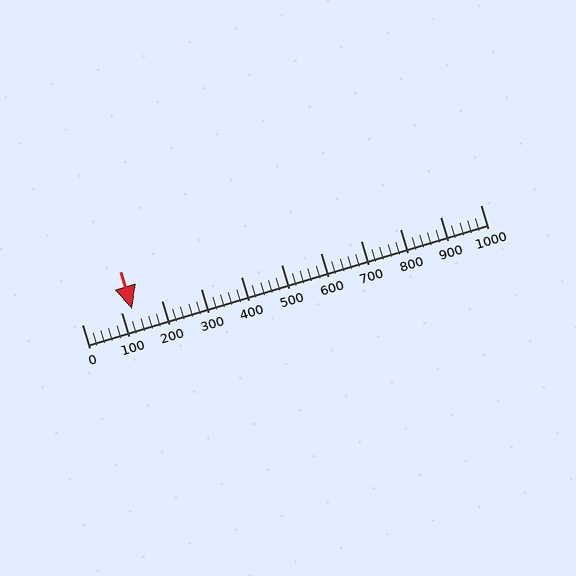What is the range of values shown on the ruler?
The ruler shows values from 0 to 1000.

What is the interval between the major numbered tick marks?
The major tick marks are spaced 100 units apart.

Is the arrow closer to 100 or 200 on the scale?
The arrow is closer to 100.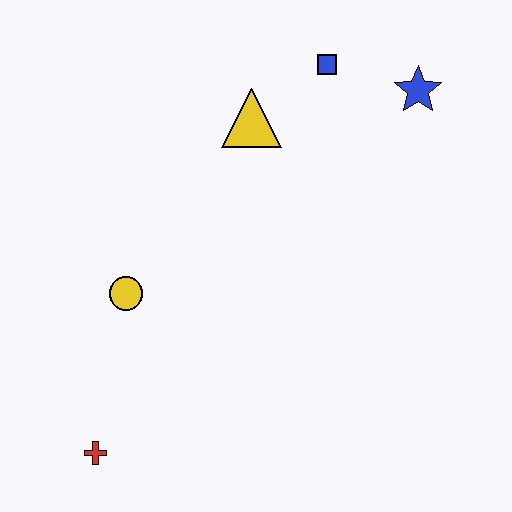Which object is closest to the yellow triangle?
The blue square is closest to the yellow triangle.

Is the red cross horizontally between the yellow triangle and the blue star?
No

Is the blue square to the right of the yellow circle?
Yes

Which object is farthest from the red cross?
The blue star is farthest from the red cross.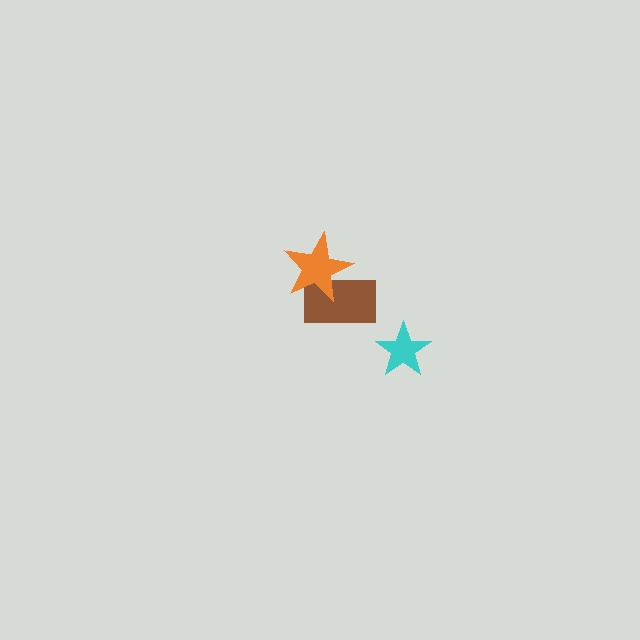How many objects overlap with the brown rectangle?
1 object overlaps with the brown rectangle.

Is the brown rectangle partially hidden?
Yes, it is partially covered by another shape.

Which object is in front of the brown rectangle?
The orange star is in front of the brown rectangle.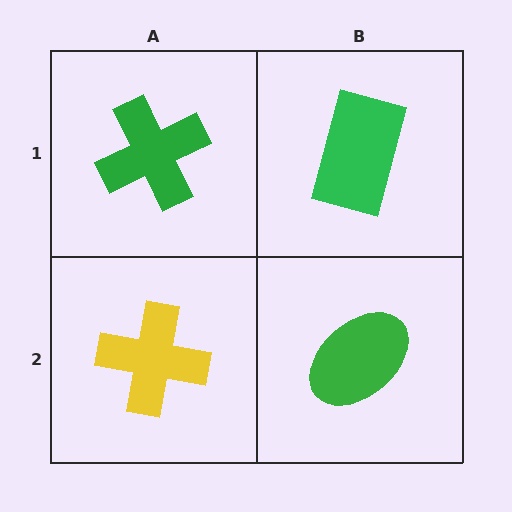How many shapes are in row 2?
2 shapes.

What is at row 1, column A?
A green cross.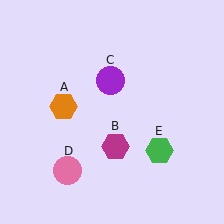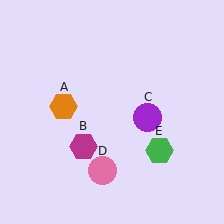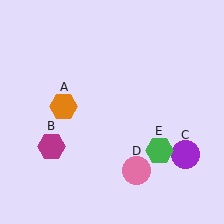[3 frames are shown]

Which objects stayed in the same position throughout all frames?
Orange hexagon (object A) and green hexagon (object E) remained stationary.